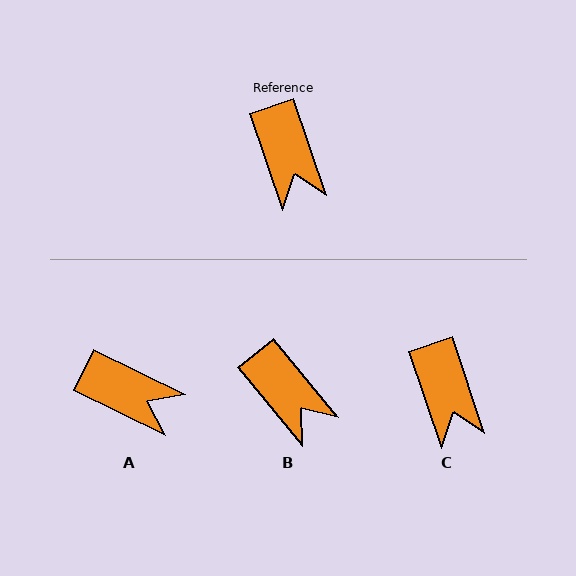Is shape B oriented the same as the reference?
No, it is off by about 21 degrees.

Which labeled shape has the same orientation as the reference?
C.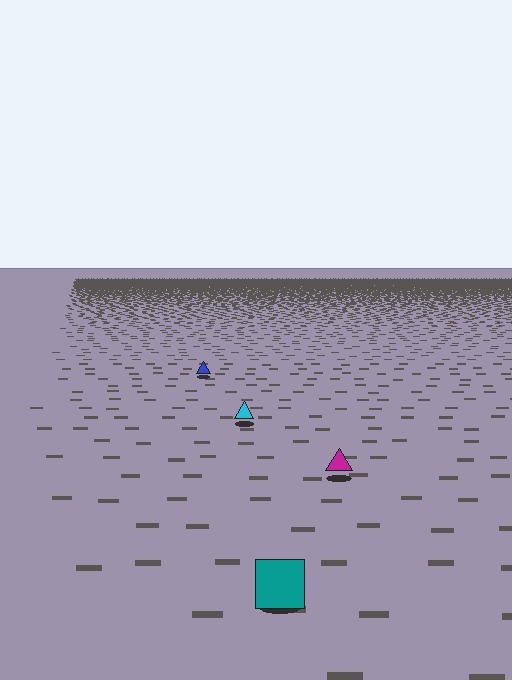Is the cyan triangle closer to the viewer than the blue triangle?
Yes. The cyan triangle is closer — you can tell from the texture gradient: the ground texture is coarser near it.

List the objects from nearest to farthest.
From nearest to farthest: the teal square, the magenta triangle, the cyan triangle, the blue triangle.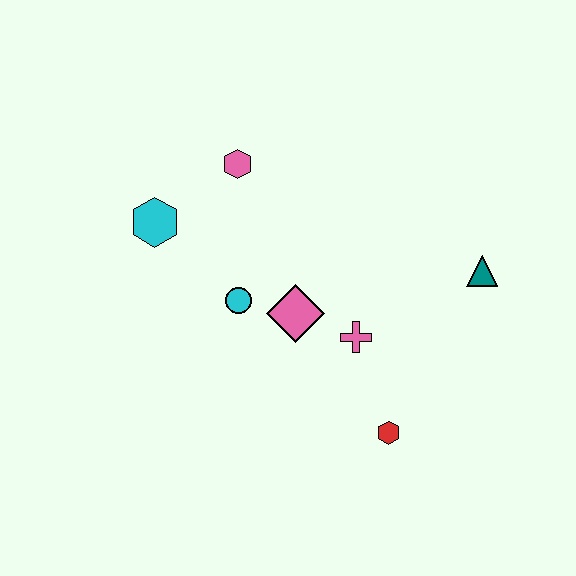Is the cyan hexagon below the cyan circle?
No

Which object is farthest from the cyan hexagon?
The teal triangle is farthest from the cyan hexagon.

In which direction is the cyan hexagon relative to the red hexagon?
The cyan hexagon is to the left of the red hexagon.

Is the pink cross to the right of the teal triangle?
No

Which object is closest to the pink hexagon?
The cyan hexagon is closest to the pink hexagon.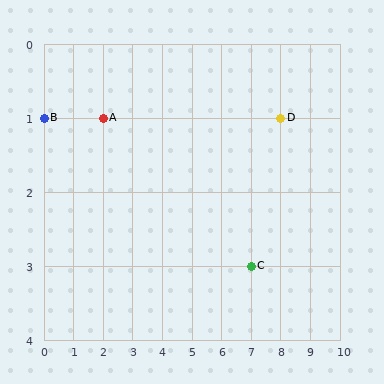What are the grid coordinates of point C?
Point C is at grid coordinates (7, 3).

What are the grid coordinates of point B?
Point B is at grid coordinates (0, 1).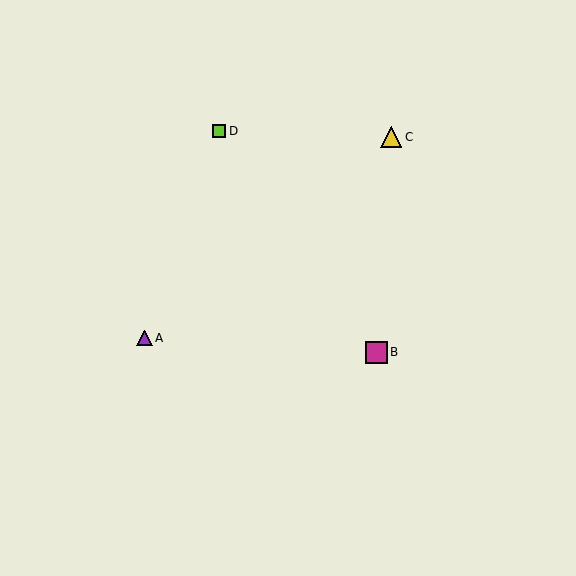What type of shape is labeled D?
Shape D is a lime square.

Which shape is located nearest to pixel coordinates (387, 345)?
The magenta square (labeled B) at (376, 352) is nearest to that location.